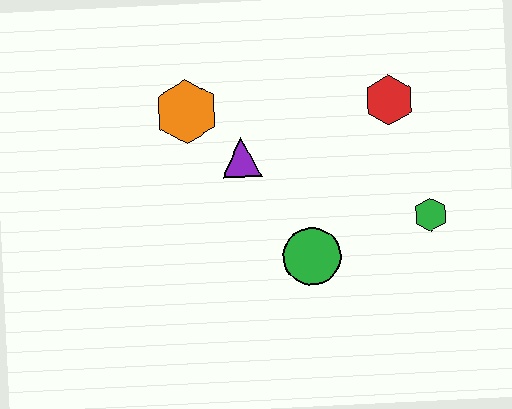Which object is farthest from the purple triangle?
The green hexagon is farthest from the purple triangle.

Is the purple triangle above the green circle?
Yes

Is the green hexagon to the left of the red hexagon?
No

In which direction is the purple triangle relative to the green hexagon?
The purple triangle is to the left of the green hexagon.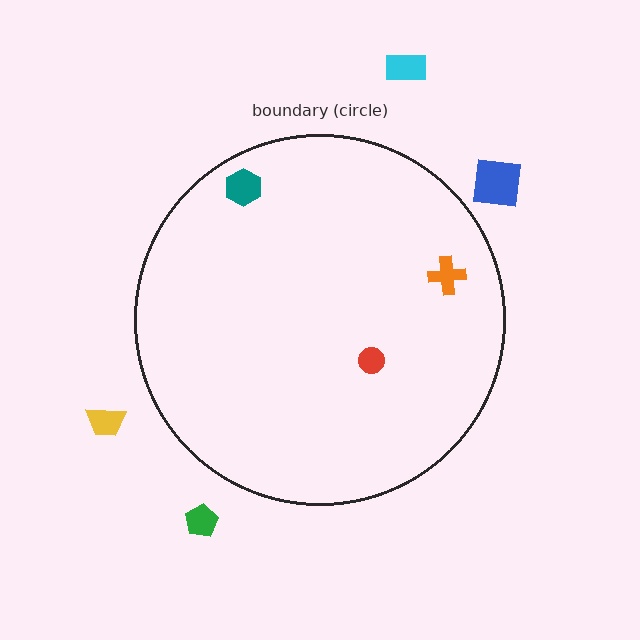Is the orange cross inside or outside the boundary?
Inside.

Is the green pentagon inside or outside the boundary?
Outside.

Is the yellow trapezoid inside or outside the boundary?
Outside.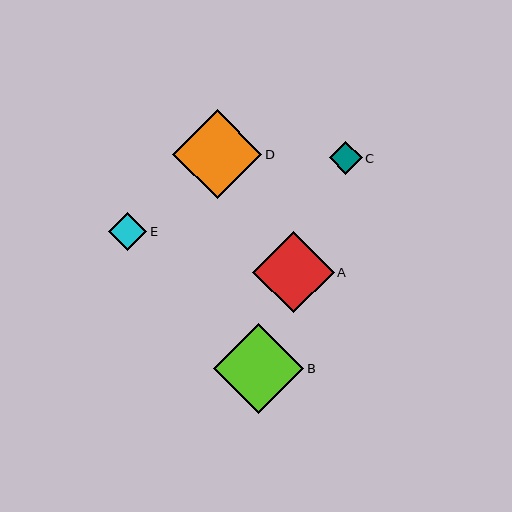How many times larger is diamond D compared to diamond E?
Diamond D is approximately 2.3 times the size of diamond E.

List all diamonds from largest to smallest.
From largest to smallest: B, D, A, E, C.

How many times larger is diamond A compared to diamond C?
Diamond A is approximately 2.5 times the size of diamond C.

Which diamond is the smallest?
Diamond C is the smallest with a size of approximately 33 pixels.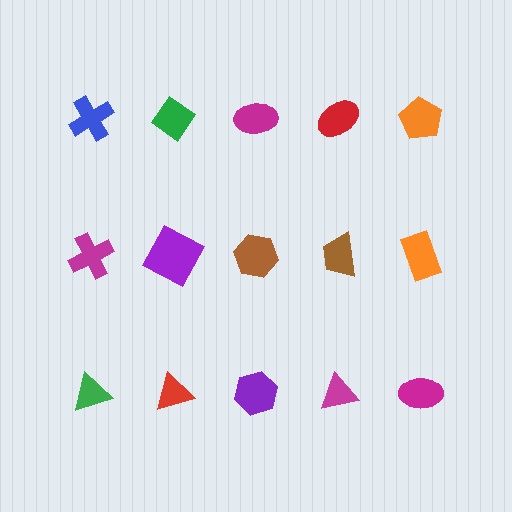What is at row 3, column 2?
A red triangle.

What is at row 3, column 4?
A magenta triangle.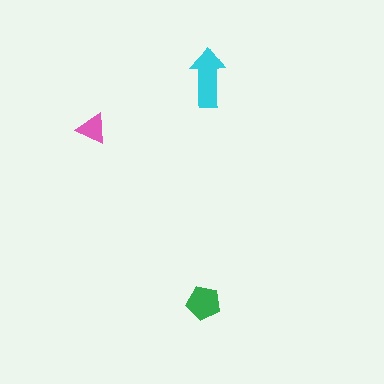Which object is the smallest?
The pink triangle.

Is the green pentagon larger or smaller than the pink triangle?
Larger.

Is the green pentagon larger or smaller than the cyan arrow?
Smaller.